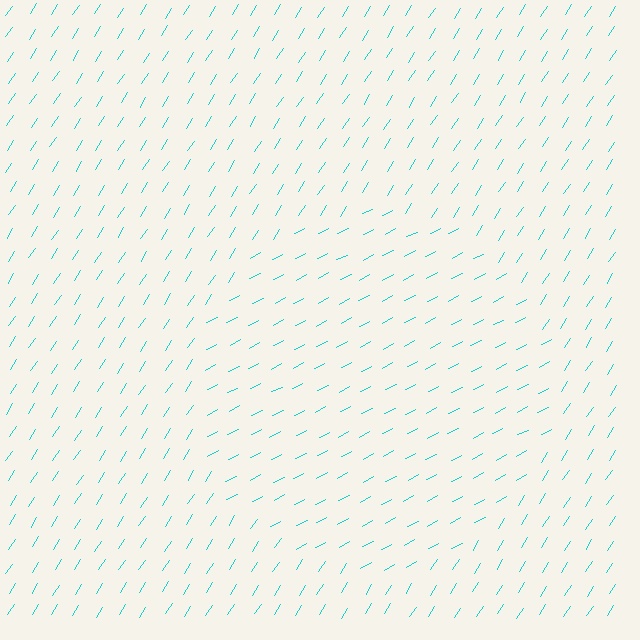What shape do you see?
I see a circle.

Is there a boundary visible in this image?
Yes, there is a texture boundary formed by a change in line orientation.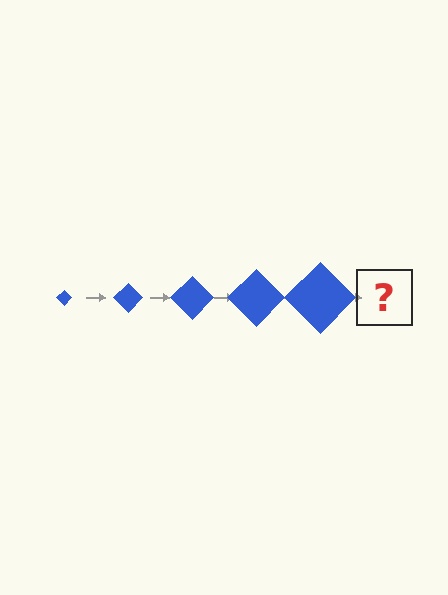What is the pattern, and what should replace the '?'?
The pattern is that the diamond gets progressively larger each step. The '?' should be a blue diamond, larger than the previous one.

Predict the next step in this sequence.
The next step is a blue diamond, larger than the previous one.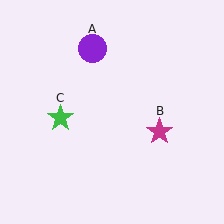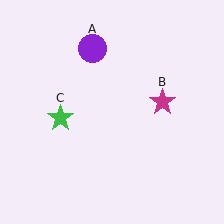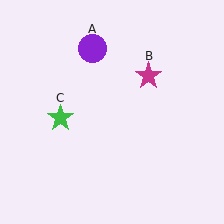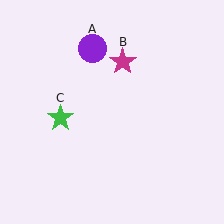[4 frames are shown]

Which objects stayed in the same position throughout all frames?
Purple circle (object A) and green star (object C) remained stationary.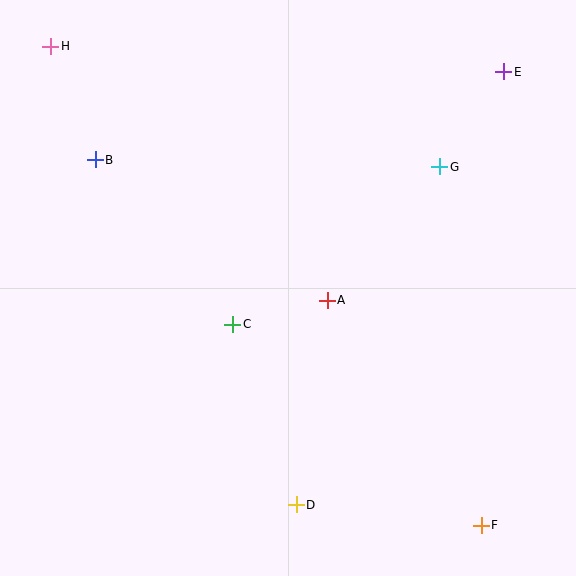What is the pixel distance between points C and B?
The distance between C and B is 214 pixels.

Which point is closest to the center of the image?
Point A at (327, 300) is closest to the center.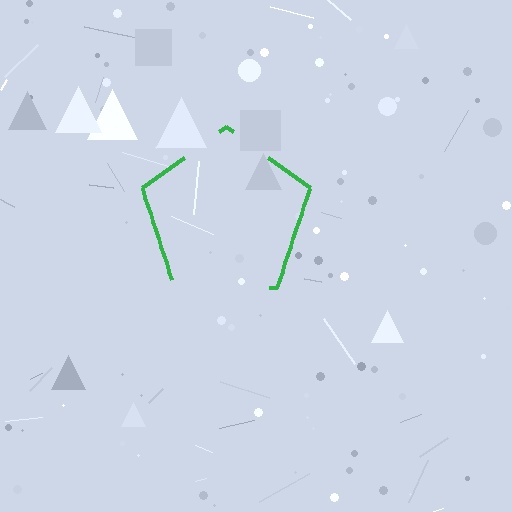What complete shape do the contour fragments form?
The contour fragments form a pentagon.